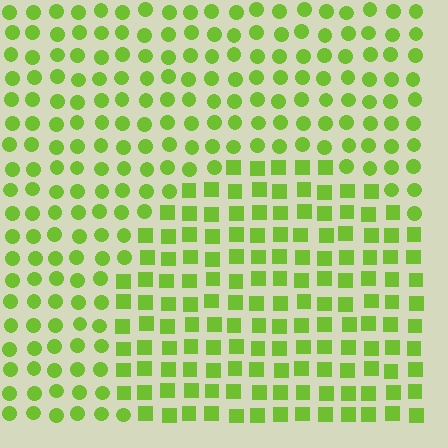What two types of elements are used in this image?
The image uses squares inside the circle region and circles outside it.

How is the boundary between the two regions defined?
The boundary is defined by a change in element shape: squares inside vs. circles outside. All elements share the same color and spacing.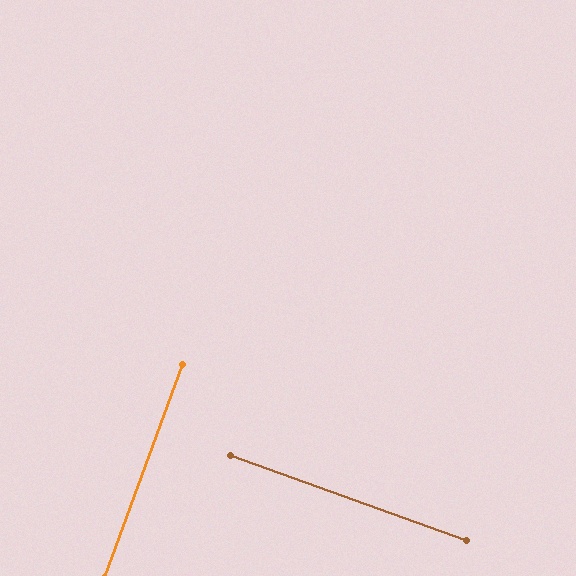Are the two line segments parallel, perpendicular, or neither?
Perpendicular — they meet at approximately 90°.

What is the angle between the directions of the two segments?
Approximately 90 degrees.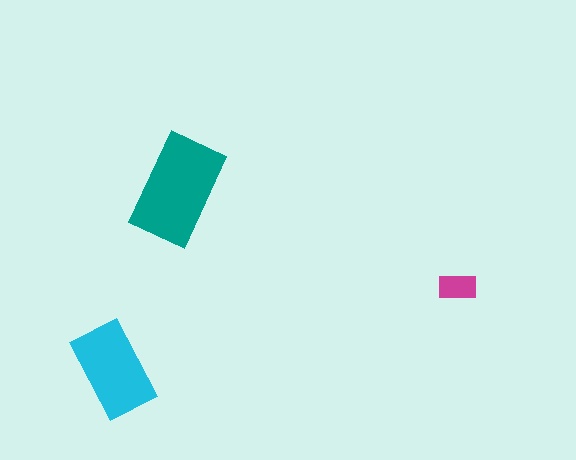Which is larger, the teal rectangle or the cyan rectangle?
The teal one.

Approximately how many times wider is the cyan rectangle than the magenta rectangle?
About 2.5 times wider.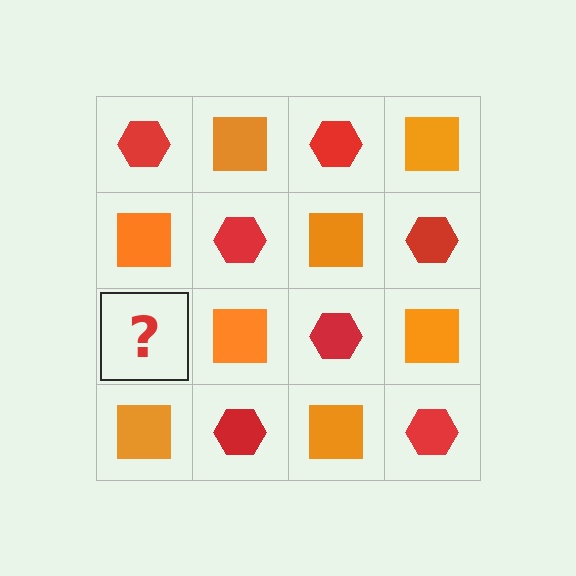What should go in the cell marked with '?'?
The missing cell should contain a red hexagon.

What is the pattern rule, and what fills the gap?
The rule is that it alternates red hexagon and orange square in a checkerboard pattern. The gap should be filled with a red hexagon.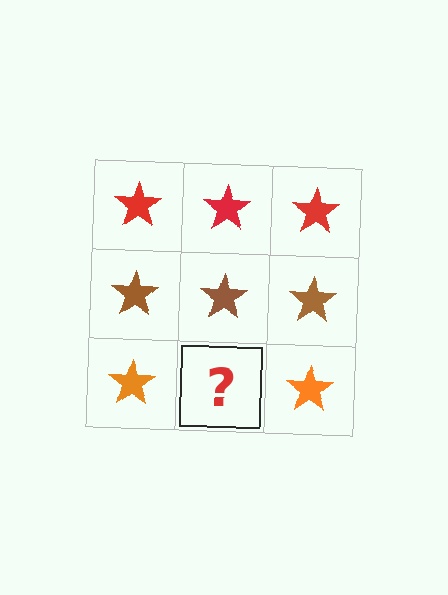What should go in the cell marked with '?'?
The missing cell should contain an orange star.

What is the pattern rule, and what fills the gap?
The rule is that each row has a consistent color. The gap should be filled with an orange star.